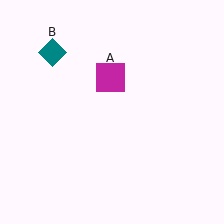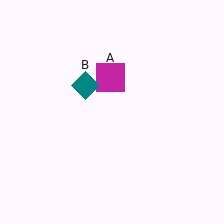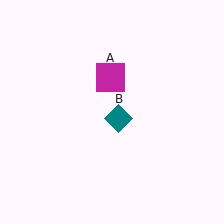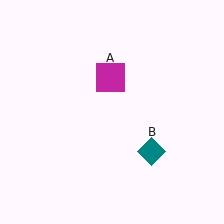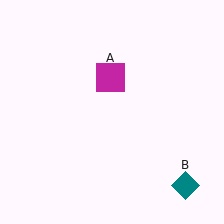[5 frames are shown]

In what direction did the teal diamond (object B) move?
The teal diamond (object B) moved down and to the right.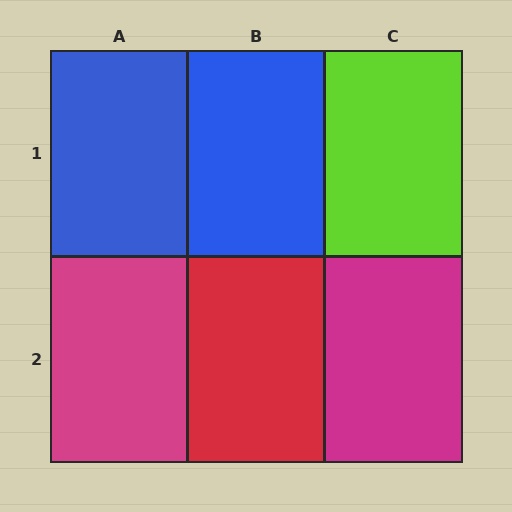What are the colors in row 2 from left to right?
Magenta, red, magenta.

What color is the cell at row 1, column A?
Blue.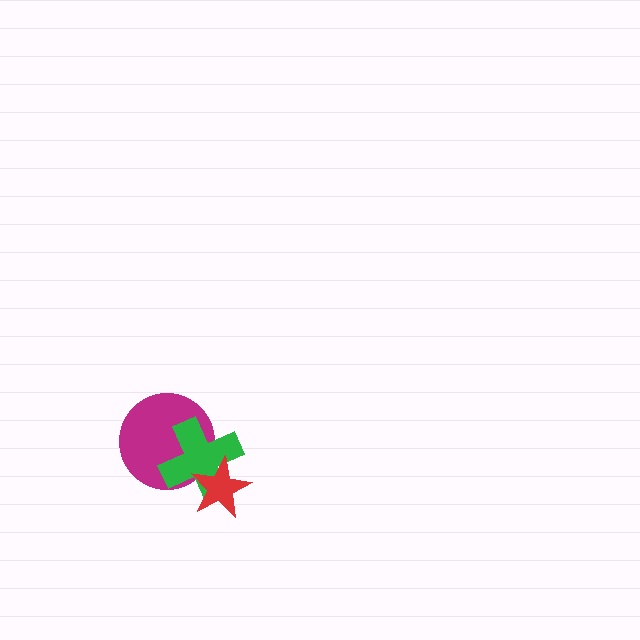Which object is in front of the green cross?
The red star is in front of the green cross.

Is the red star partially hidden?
No, no other shape covers it.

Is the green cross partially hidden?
Yes, it is partially covered by another shape.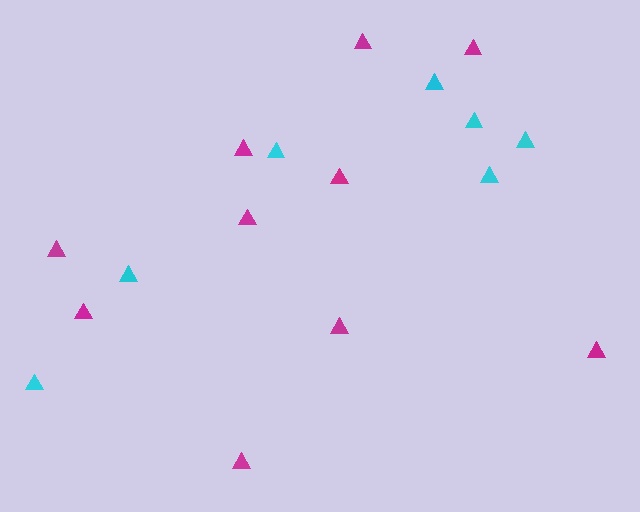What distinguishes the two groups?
There are 2 groups: one group of magenta triangles (10) and one group of cyan triangles (7).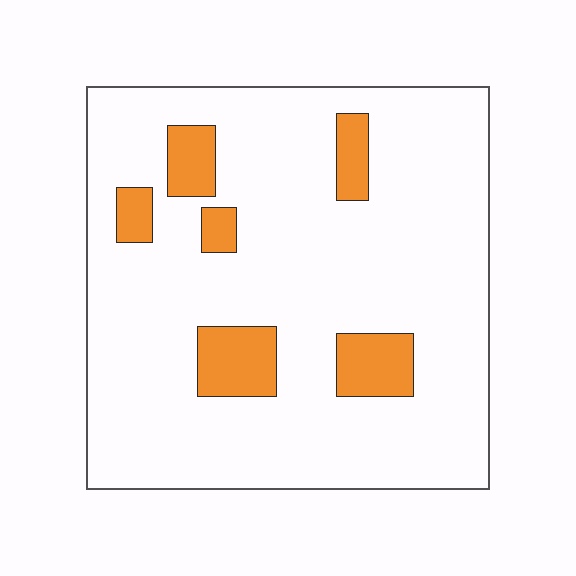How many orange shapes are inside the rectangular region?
6.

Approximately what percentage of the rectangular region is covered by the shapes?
Approximately 15%.